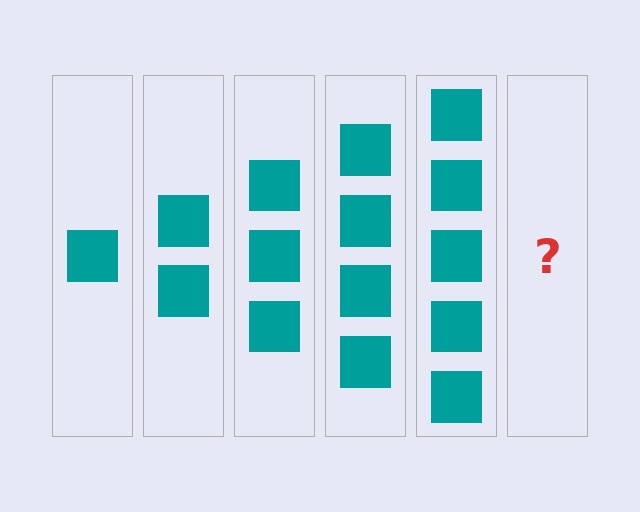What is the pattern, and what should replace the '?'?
The pattern is that each step adds one more square. The '?' should be 6 squares.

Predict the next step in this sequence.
The next step is 6 squares.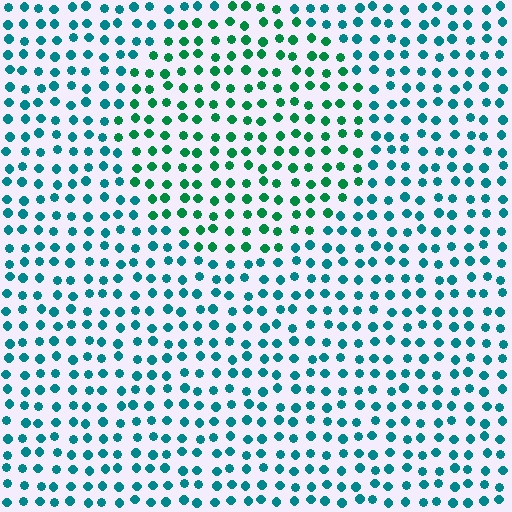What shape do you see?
I see a circle.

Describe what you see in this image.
The image is filled with small teal elements in a uniform arrangement. A circle-shaped region is visible where the elements are tinted to a slightly different hue, forming a subtle color boundary.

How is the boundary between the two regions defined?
The boundary is defined purely by a slight shift in hue (about 35 degrees). Spacing, size, and orientation are identical on both sides.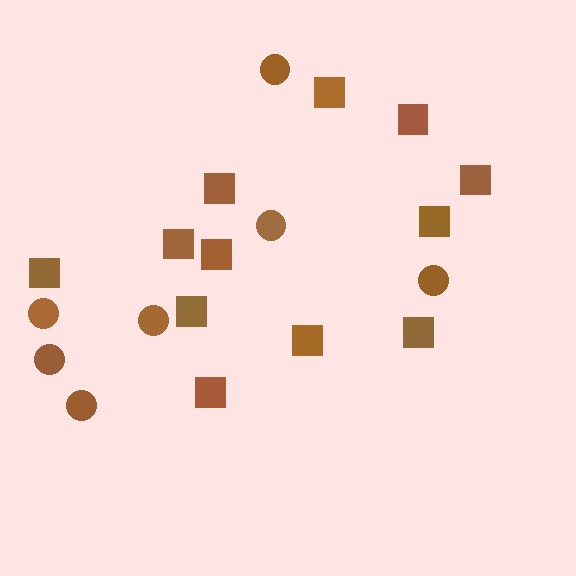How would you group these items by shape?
There are 2 groups: one group of circles (7) and one group of squares (12).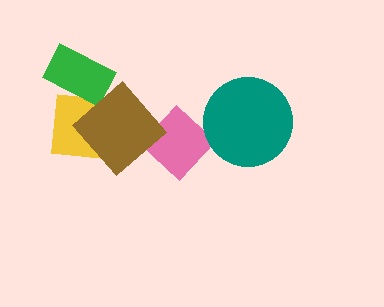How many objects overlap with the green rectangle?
2 objects overlap with the green rectangle.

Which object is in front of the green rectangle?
The brown diamond is in front of the green rectangle.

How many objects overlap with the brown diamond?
3 objects overlap with the brown diamond.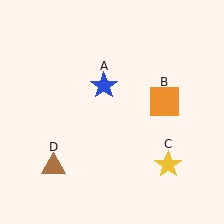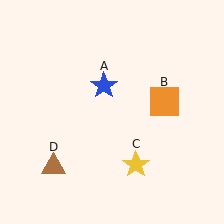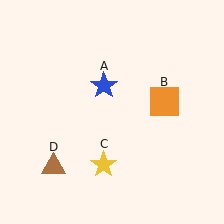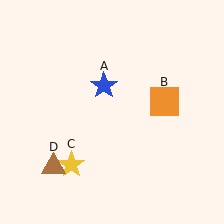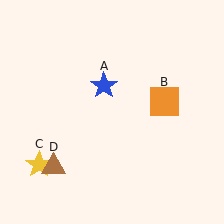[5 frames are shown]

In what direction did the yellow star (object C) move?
The yellow star (object C) moved left.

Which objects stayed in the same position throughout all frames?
Blue star (object A) and orange square (object B) and brown triangle (object D) remained stationary.